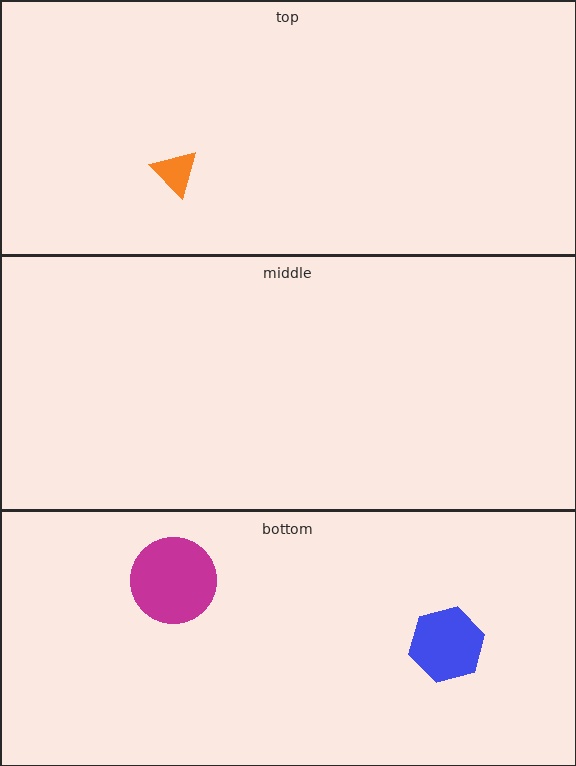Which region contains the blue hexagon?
The bottom region.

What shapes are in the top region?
The orange triangle.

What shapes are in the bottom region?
The blue hexagon, the magenta circle.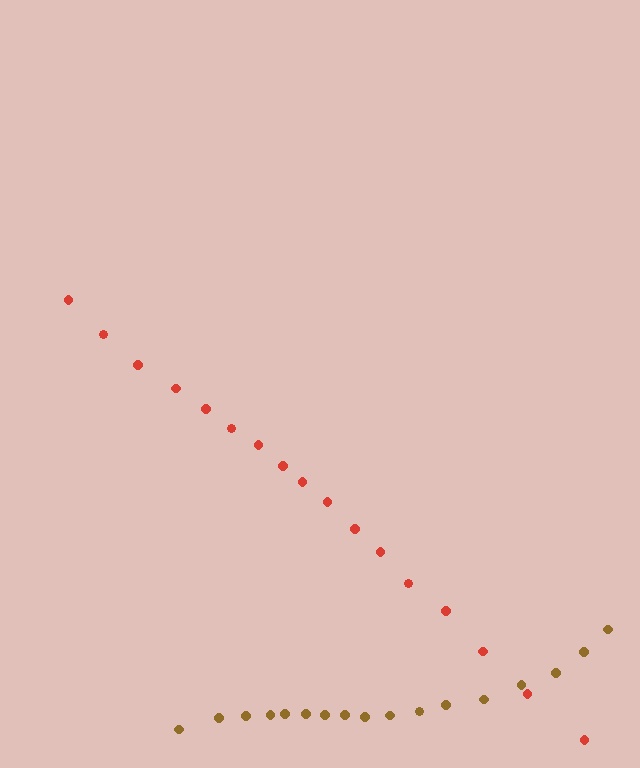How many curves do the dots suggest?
There are 2 distinct paths.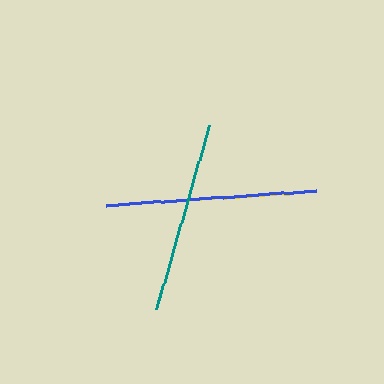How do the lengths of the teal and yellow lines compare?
The teal and yellow lines are approximately the same length.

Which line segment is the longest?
The blue line is the longest at approximately 211 pixels.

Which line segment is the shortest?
The yellow line is the shortest at approximately 175 pixels.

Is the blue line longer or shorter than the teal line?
The blue line is longer than the teal line.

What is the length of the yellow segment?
The yellow segment is approximately 175 pixels long.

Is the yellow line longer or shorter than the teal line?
The teal line is longer than the yellow line.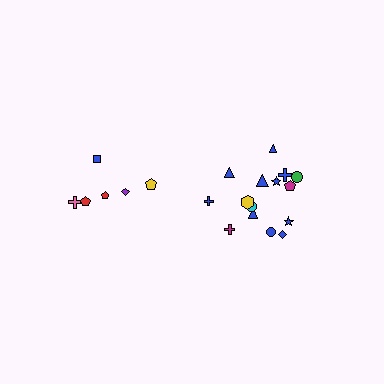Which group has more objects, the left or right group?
The right group.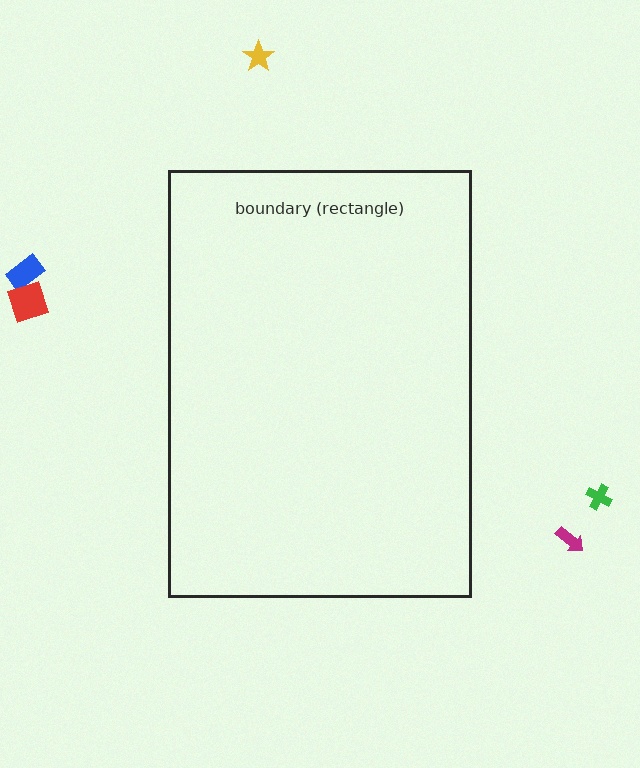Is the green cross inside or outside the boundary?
Outside.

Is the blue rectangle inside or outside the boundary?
Outside.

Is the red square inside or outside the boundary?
Outside.